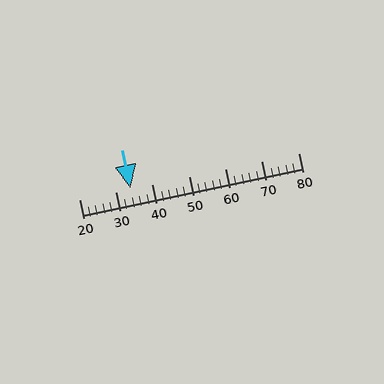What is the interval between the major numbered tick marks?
The major tick marks are spaced 10 units apart.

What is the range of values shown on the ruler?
The ruler shows values from 20 to 80.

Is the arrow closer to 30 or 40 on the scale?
The arrow is closer to 30.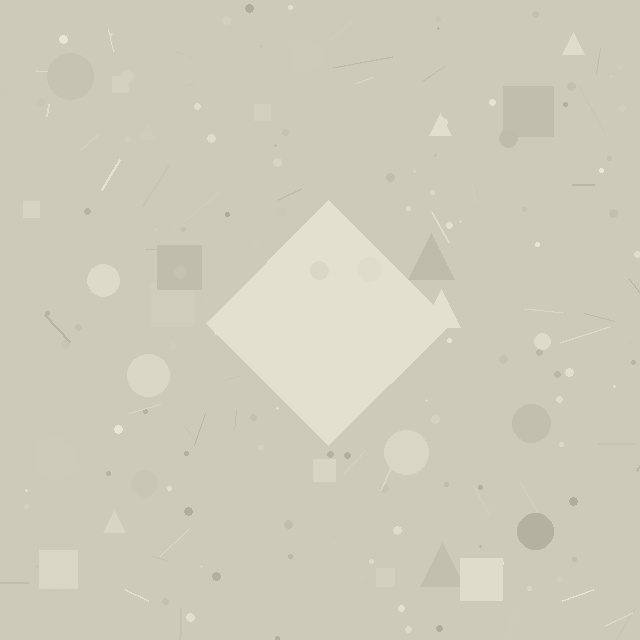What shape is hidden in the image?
A diamond is hidden in the image.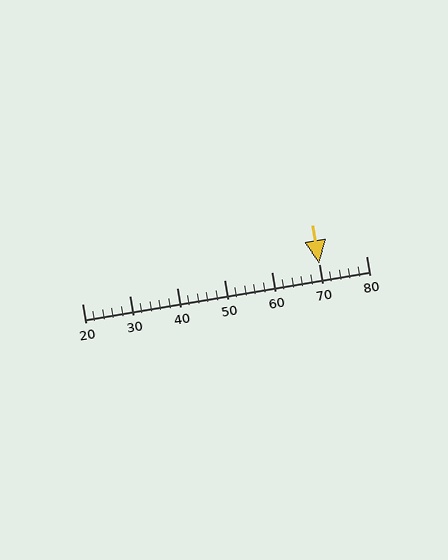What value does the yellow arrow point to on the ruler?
The yellow arrow points to approximately 70.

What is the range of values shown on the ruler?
The ruler shows values from 20 to 80.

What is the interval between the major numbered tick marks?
The major tick marks are spaced 10 units apart.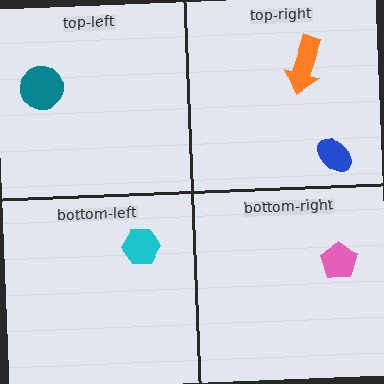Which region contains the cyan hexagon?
The bottom-left region.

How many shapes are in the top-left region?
1.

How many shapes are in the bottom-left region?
1.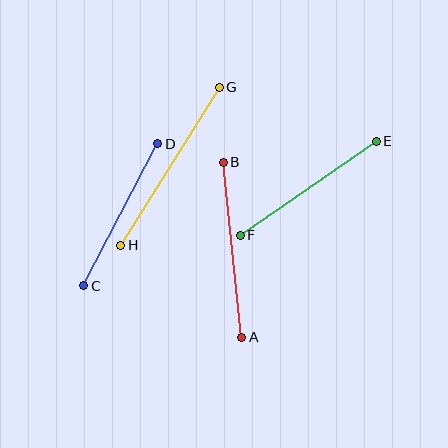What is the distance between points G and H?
The distance is approximately 186 pixels.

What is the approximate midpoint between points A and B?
The midpoint is at approximately (233, 250) pixels.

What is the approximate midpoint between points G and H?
The midpoint is at approximately (170, 166) pixels.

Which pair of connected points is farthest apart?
Points G and H are farthest apart.